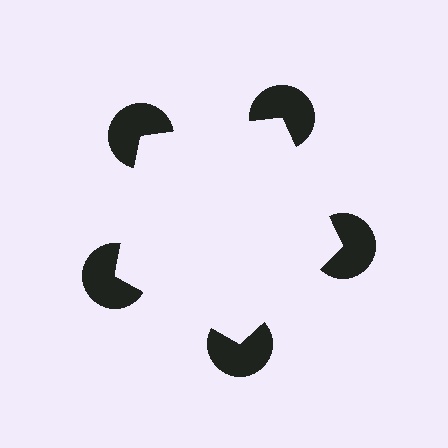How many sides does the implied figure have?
5 sides.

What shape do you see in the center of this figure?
An illusory pentagon — its edges are inferred from the aligned wedge cuts in the pac-man discs, not physically drawn.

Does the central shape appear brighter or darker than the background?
It typically appears slightly brighter than the background, even though no actual brightness change is drawn.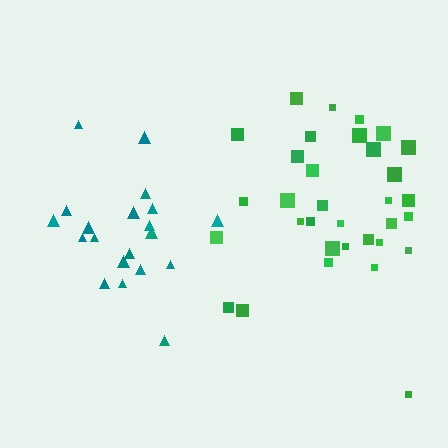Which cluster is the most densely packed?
Teal.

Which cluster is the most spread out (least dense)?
Green.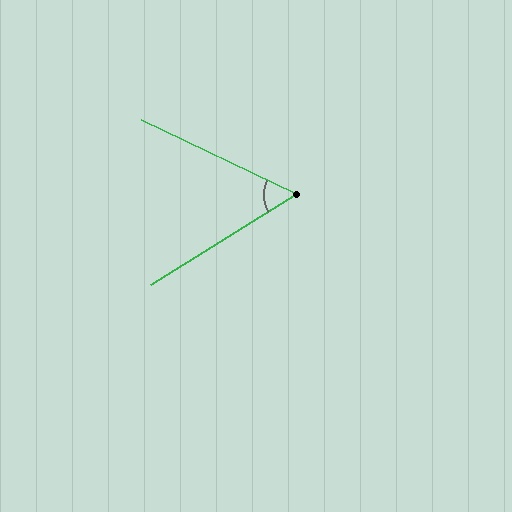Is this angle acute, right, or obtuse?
It is acute.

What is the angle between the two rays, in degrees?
Approximately 58 degrees.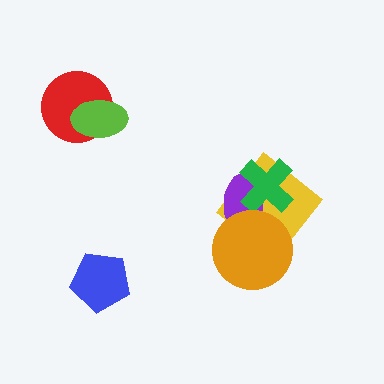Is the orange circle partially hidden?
No, no other shape covers it.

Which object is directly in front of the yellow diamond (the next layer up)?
The purple ellipse is directly in front of the yellow diamond.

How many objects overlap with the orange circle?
2 objects overlap with the orange circle.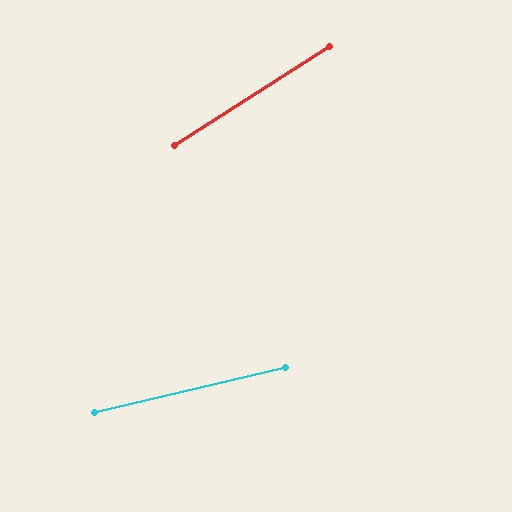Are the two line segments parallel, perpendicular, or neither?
Neither parallel nor perpendicular — they differ by about 19°.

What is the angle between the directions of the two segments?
Approximately 19 degrees.